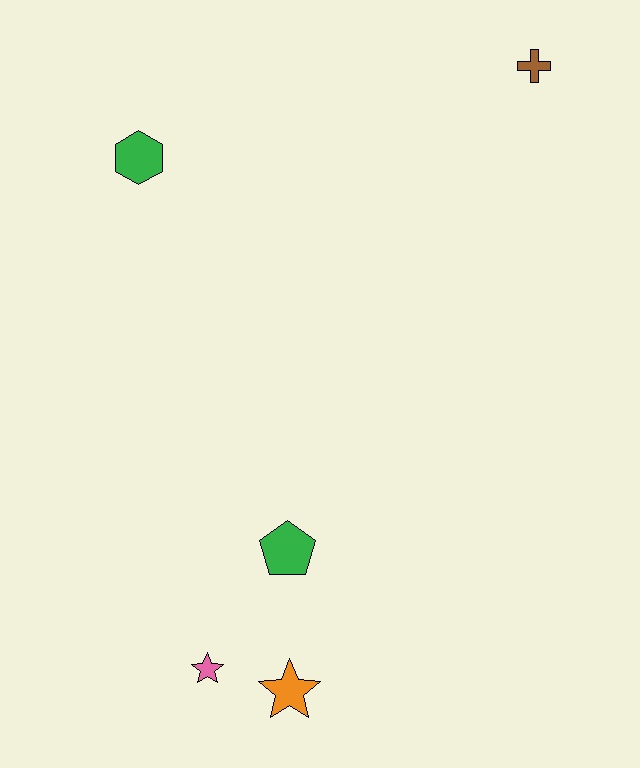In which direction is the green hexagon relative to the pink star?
The green hexagon is above the pink star.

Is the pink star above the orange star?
Yes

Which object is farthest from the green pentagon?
The brown cross is farthest from the green pentagon.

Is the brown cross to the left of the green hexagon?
No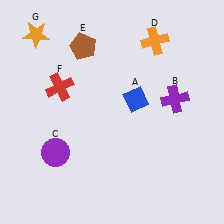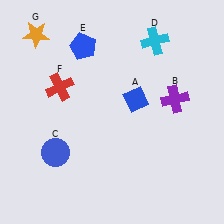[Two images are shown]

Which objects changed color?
C changed from purple to blue. D changed from orange to cyan. E changed from brown to blue.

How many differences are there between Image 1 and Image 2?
There are 3 differences between the two images.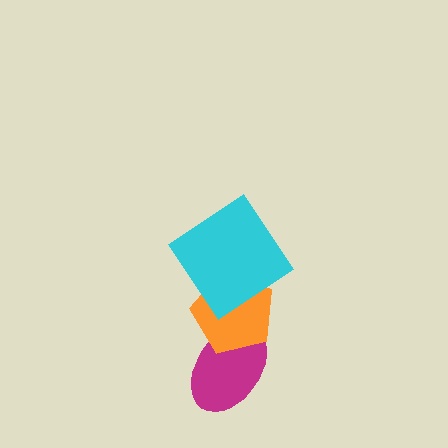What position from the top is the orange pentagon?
The orange pentagon is 2nd from the top.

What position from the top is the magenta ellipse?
The magenta ellipse is 3rd from the top.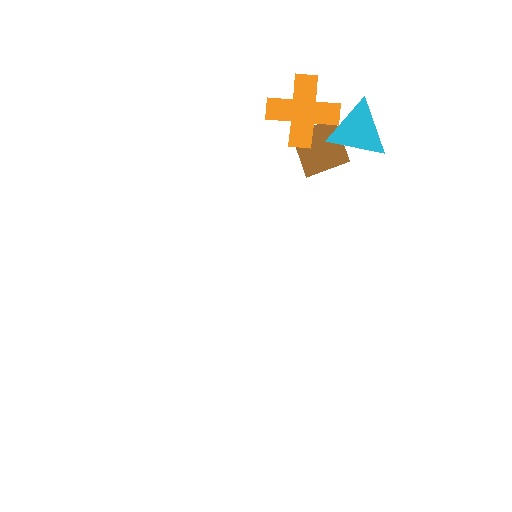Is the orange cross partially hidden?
No, no other shape covers it.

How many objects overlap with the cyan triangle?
2 objects overlap with the cyan triangle.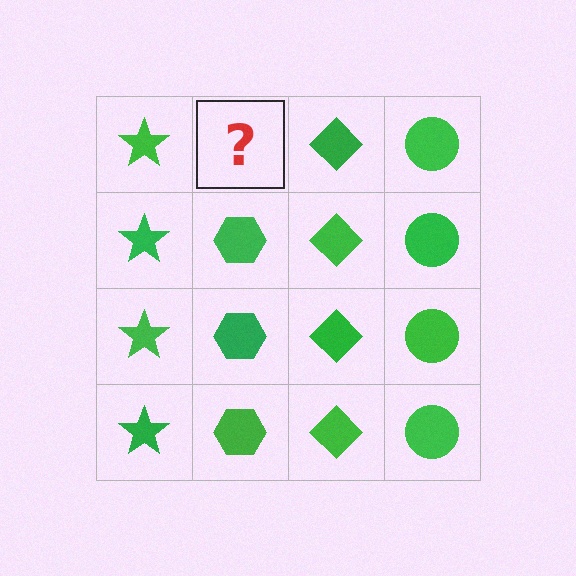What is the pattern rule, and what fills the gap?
The rule is that each column has a consistent shape. The gap should be filled with a green hexagon.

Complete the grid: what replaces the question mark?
The question mark should be replaced with a green hexagon.